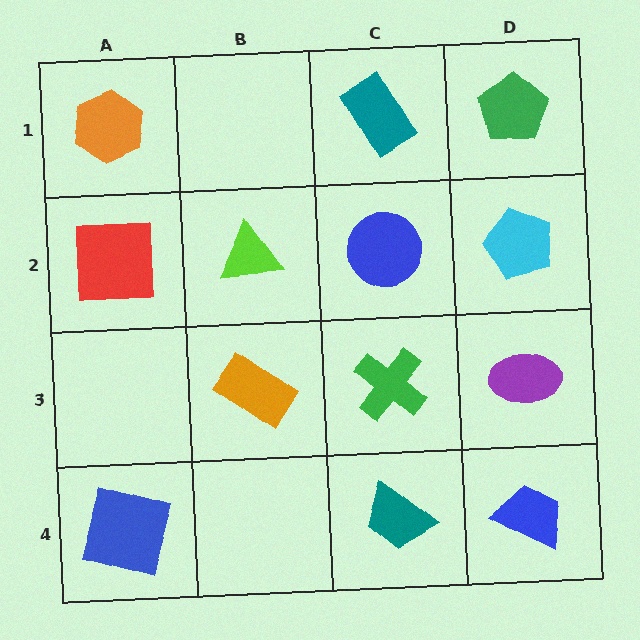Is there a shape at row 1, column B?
No, that cell is empty.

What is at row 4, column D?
A blue trapezoid.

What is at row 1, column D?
A green pentagon.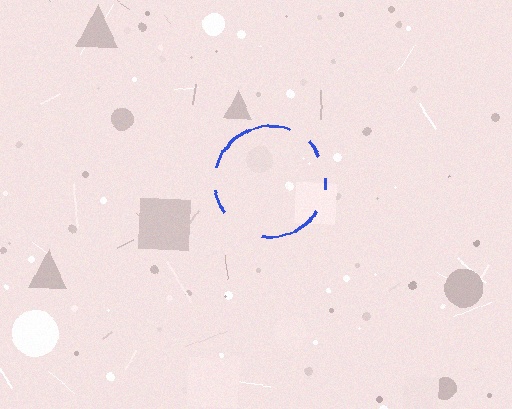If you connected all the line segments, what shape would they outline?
They would outline a circle.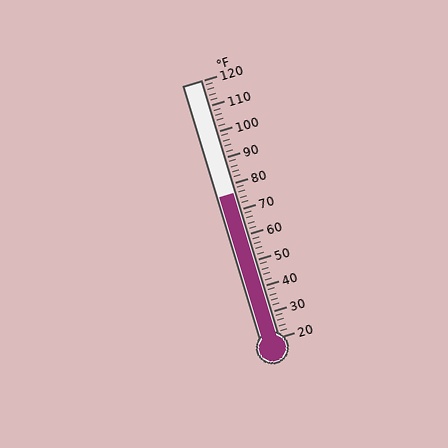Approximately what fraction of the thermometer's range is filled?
The thermometer is filled to approximately 55% of its range.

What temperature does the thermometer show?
The thermometer shows approximately 76°F.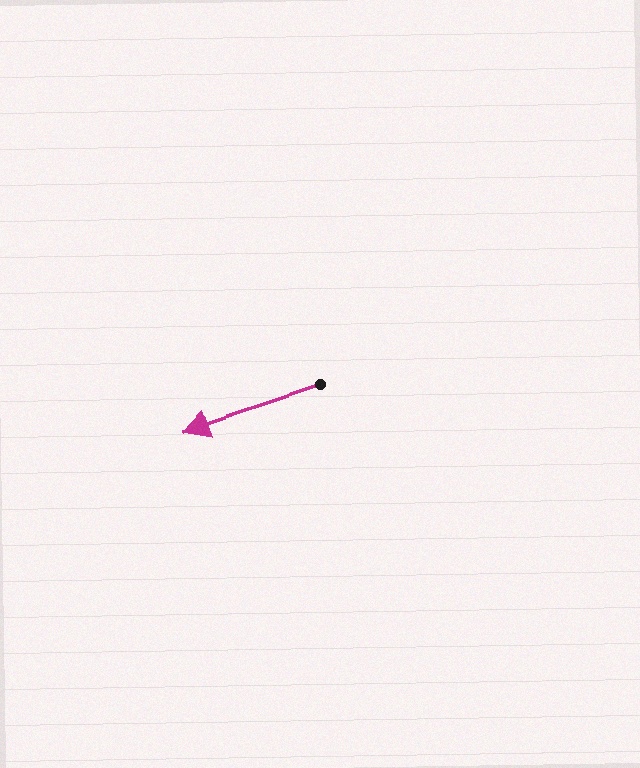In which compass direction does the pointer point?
West.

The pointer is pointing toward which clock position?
Roughly 8 o'clock.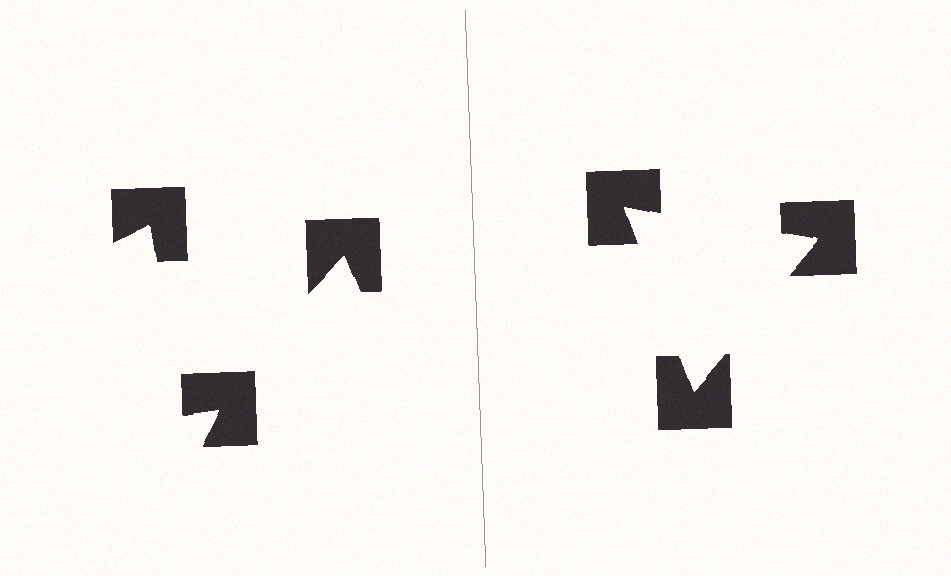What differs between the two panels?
The notched squares are positioned identically on both sides; only the wedge orientations differ. On the right they align to a triangle; on the left they are misaligned.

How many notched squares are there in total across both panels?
6 — 3 on each side.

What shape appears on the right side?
An illusory triangle.